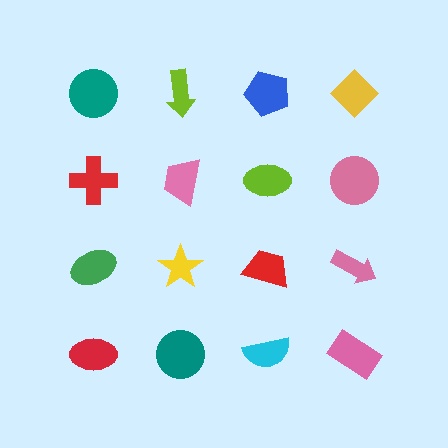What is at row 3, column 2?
A yellow star.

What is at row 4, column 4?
A pink rectangle.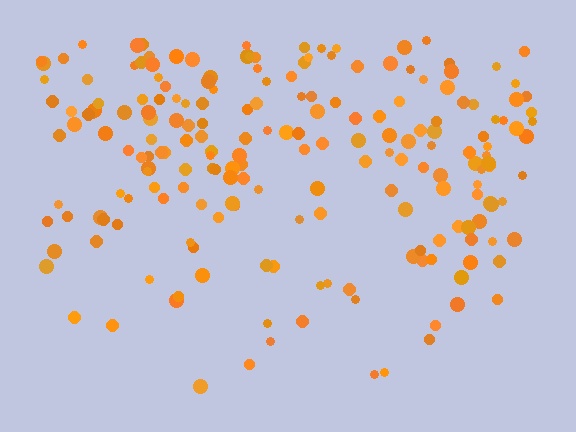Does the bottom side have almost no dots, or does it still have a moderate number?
Still a moderate number, just noticeably fewer than the top.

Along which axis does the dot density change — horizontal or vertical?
Vertical.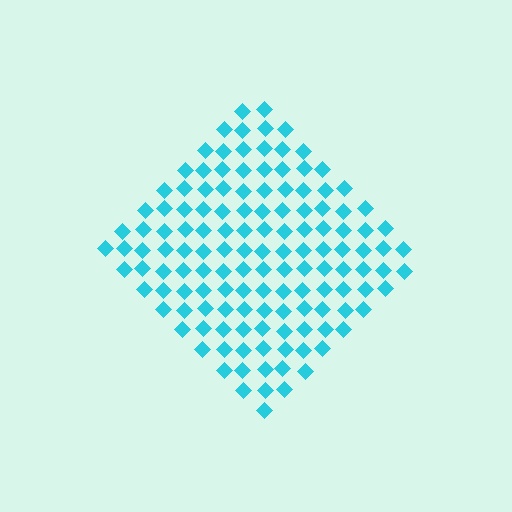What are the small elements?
The small elements are diamonds.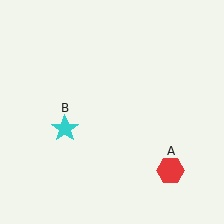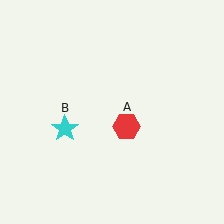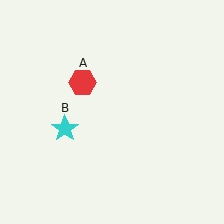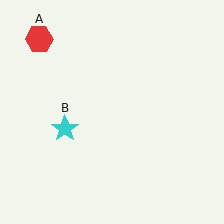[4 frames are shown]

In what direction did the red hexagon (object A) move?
The red hexagon (object A) moved up and to the left.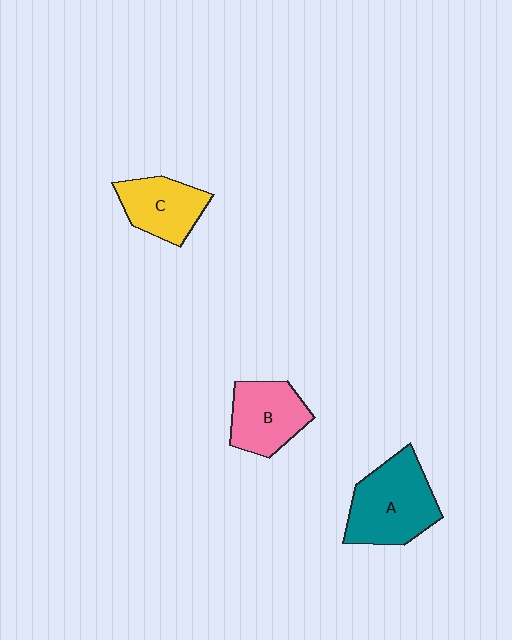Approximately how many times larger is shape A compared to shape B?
Approximately 1.3 times.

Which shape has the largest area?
Shape A (teal).